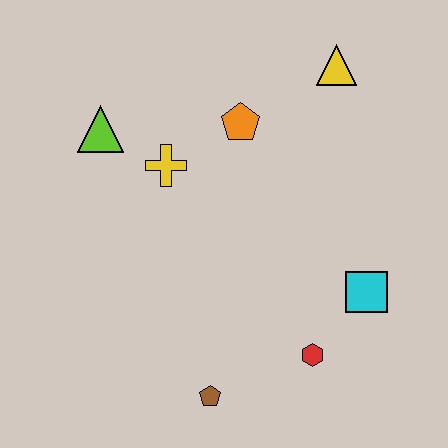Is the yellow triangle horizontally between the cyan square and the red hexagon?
Yes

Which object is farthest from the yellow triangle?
The brown pentagon is farthest from the yellow triangle.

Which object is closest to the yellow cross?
The lime triangle is closest to the yellow cross.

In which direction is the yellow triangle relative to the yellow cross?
The yellow triangle is to the right of the yellow cross.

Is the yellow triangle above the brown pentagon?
Yes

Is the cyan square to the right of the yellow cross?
Yes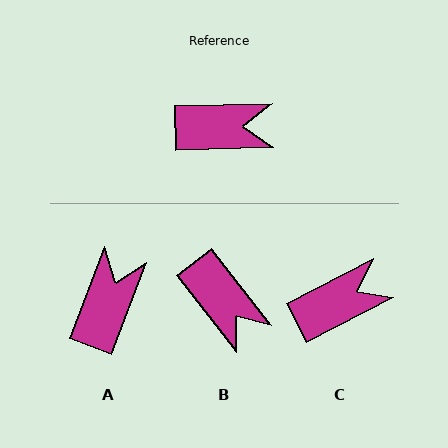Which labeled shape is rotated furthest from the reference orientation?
A, about 67 degrees away.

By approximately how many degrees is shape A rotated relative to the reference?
Approximately 67 degrees counter-clockwise.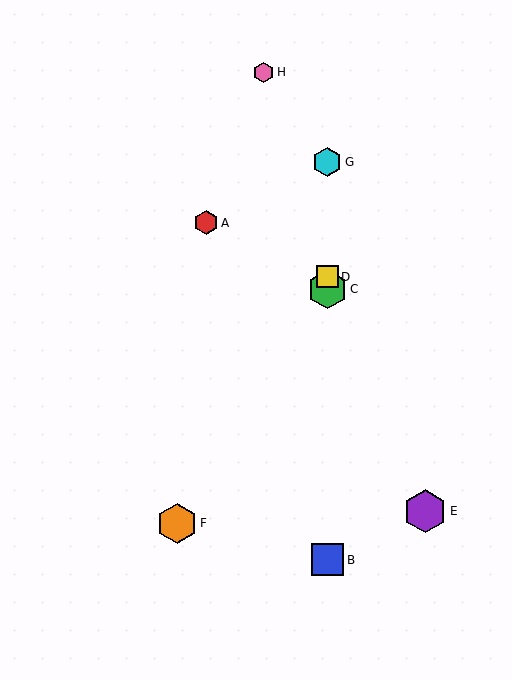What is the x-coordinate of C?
Object C is at x≈327.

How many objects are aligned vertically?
4 objects (B, C, D, G) are aligned vertically.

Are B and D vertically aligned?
Yes, both are at x≈327.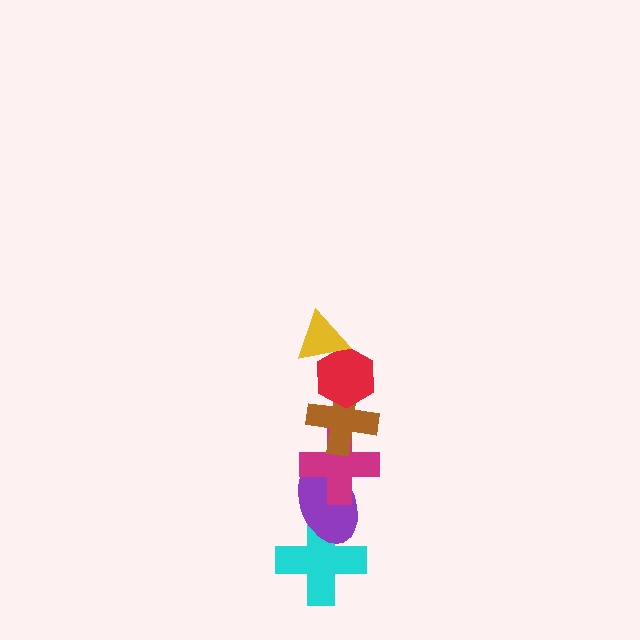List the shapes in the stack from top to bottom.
From top to bottom: the yellow triangle, the red hexagon, the brown cross, the magenta cross, the purple ellipse, the cyan cross.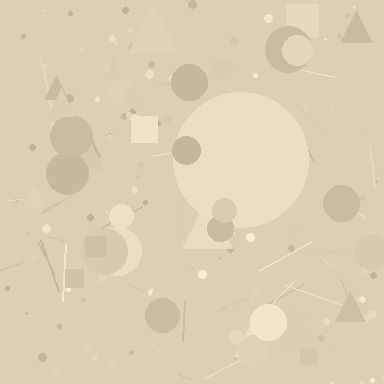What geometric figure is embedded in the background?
A circle is embedded in the background.